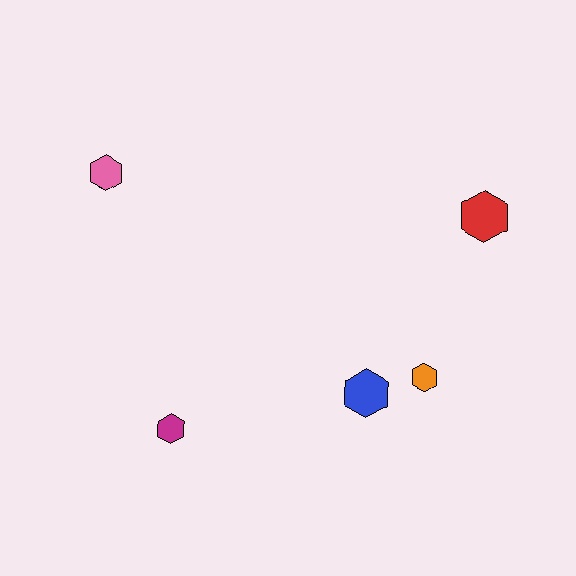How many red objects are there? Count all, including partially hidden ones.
There is 1 red object.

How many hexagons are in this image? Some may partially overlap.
There are 5 hexagons.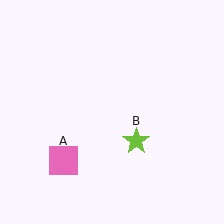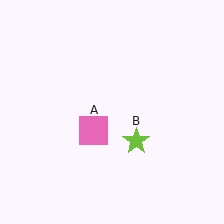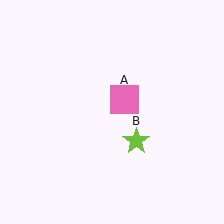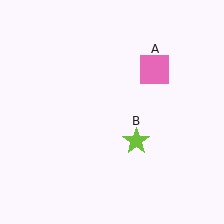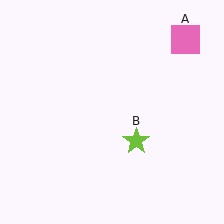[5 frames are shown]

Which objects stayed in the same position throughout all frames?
Lime star (object B) remained stationary.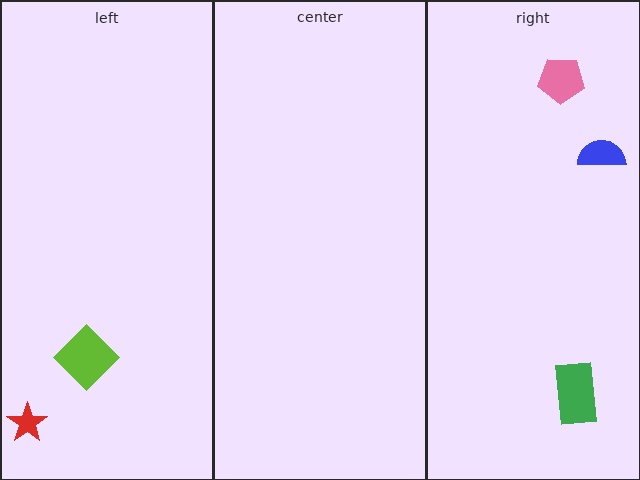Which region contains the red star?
The left region.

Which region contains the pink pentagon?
The right region.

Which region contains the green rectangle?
The right region.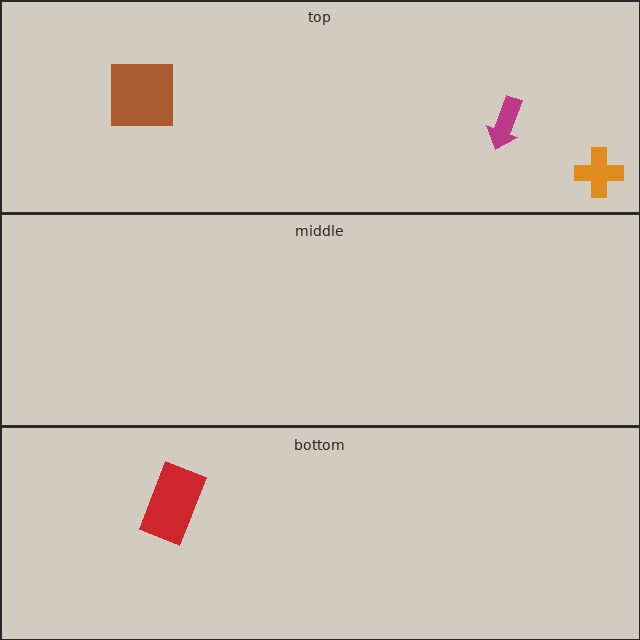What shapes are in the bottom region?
The red rectangle.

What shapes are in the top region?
The brown square, the orange cross, the magenta arrow.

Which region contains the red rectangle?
The bottom region.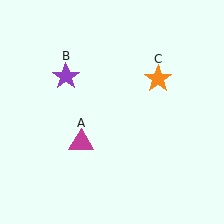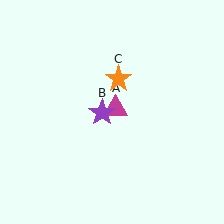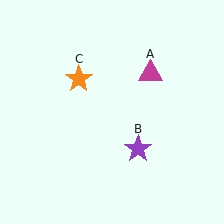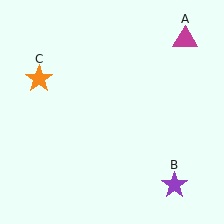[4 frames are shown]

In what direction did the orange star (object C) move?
The orange star (object C) moved left.